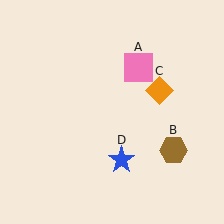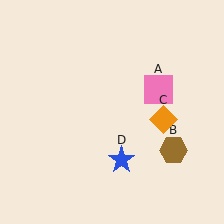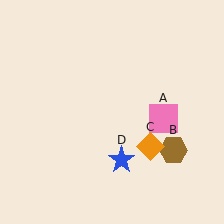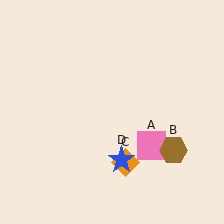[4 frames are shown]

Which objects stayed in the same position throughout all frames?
Brown hexagon (object B) and blue star (object D) remained stationary.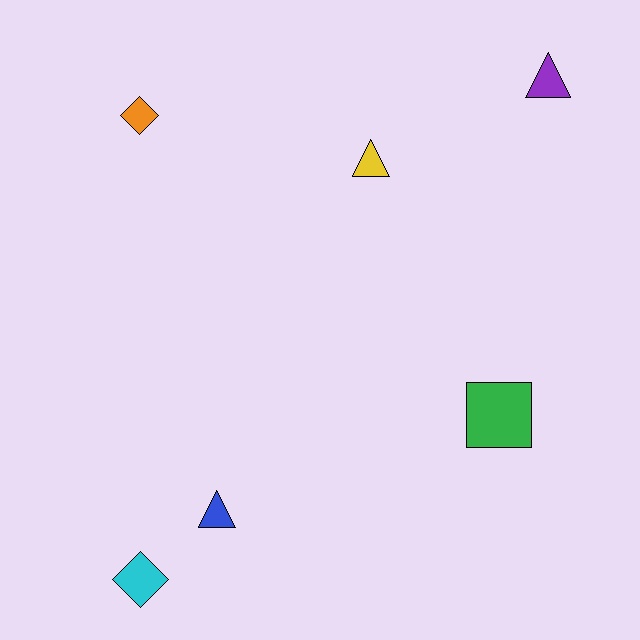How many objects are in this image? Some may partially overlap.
There are 6 objects.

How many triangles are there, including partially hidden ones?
There are 3 triangles.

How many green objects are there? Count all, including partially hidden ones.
There is 1 green object.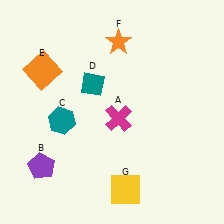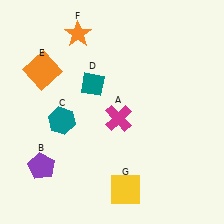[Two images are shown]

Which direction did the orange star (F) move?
The orange star (F) moved left.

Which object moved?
The orange star (F) moved left.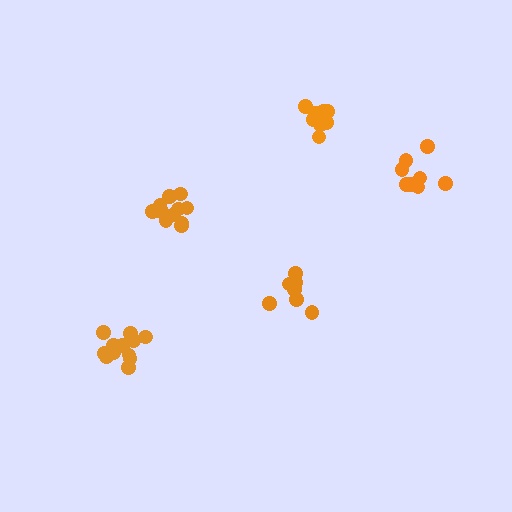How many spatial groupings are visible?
There are 5 spatial groupings.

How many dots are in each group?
Group 1: 8 dots, Group 2: 9 dots, Group 3: 12 dots, Group 4: 12 dots, Group 5: 7 dots (48 total).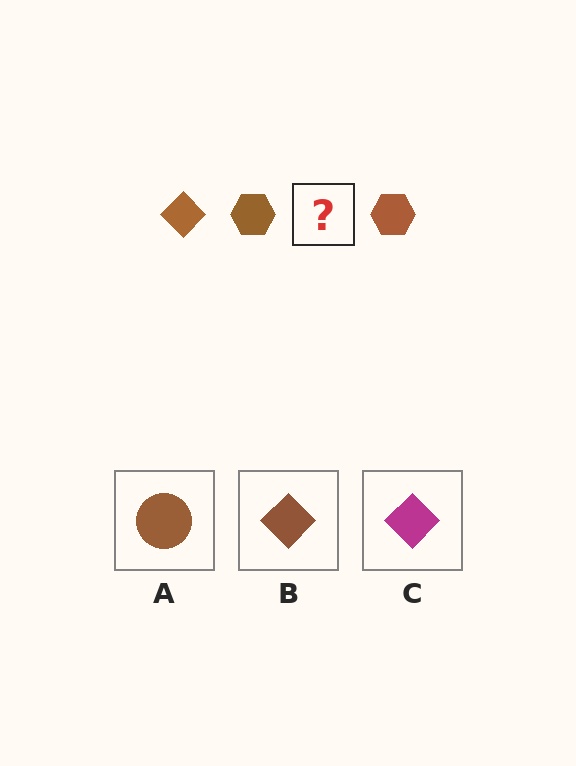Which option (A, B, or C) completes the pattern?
B.